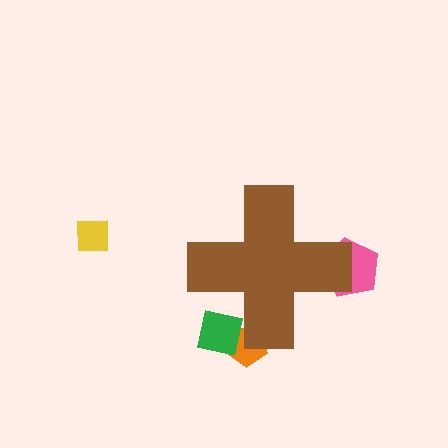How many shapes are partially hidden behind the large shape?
3 shapes are partially hidden.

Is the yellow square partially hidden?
No, the yellow square is fully visible.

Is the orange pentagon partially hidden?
Yes, the orange pentagon is partially hidden behind the brown cross.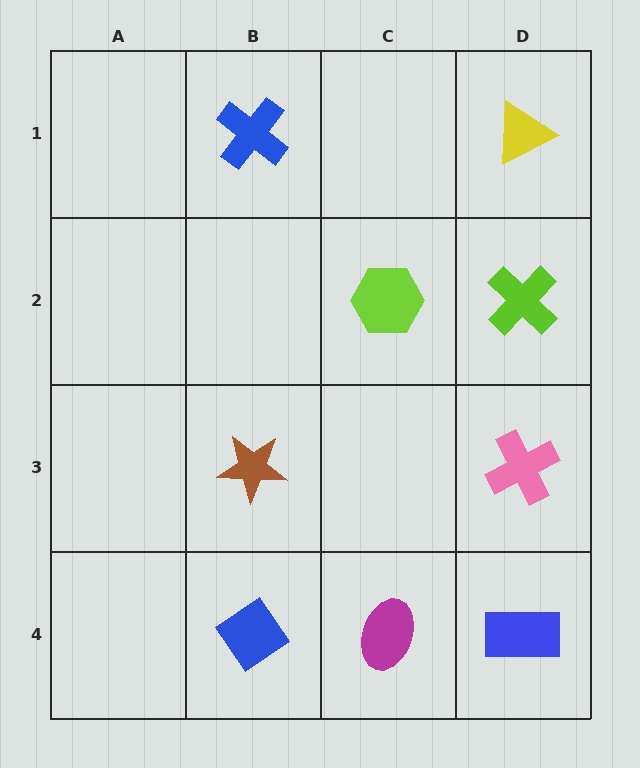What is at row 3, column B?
A brown star.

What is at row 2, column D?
A lime cross.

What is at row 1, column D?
A yellow triangle.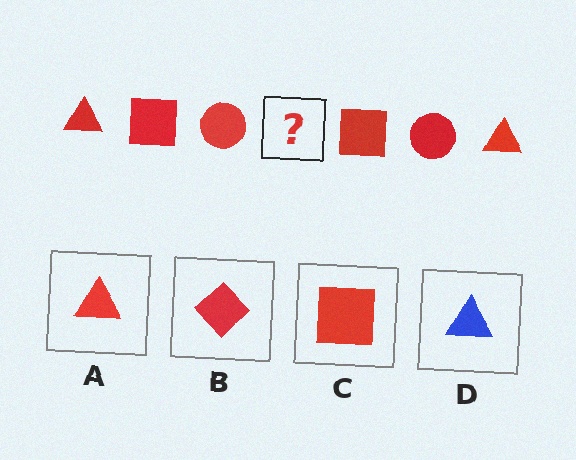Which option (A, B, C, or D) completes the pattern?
A.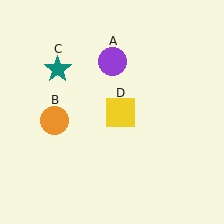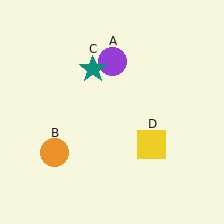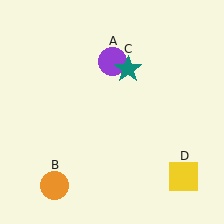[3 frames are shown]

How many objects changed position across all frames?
3 objects changed position: orange circle (object B), teal star (object C), yellow square (object D).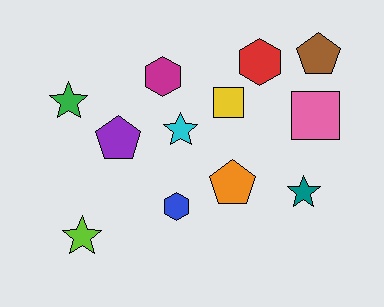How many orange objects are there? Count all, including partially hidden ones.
There is 1 orange object.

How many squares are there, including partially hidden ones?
There are 2 squares.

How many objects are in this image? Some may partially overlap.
There are 12 objects.